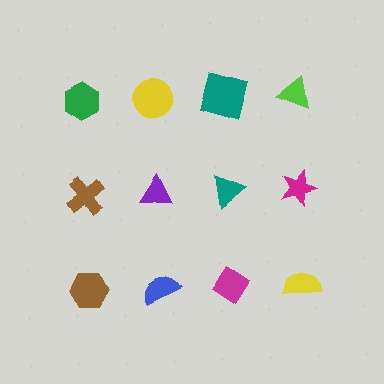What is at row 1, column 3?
A teal square.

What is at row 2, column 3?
A teal triangle.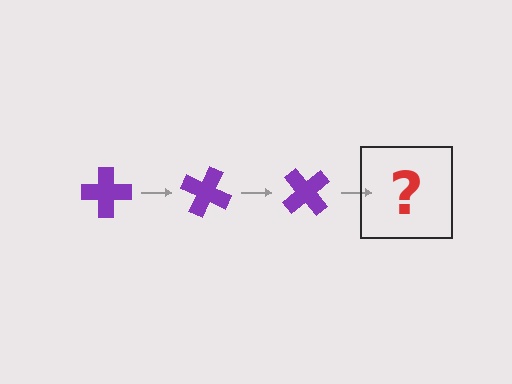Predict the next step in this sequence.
The next step is a purple cross rotated 75 degrees.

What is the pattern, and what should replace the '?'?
The pattern is that the cross rotates 25 degrees each step. The '?' should be a purple cross rotated 75 degrees.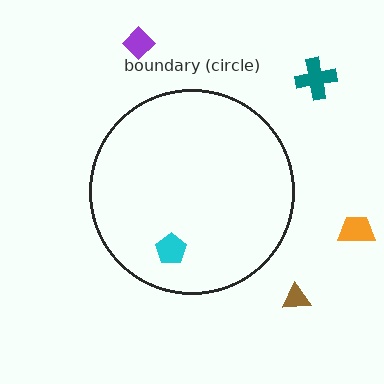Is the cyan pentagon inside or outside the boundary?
Inside.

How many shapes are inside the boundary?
1 inside, 4 outside.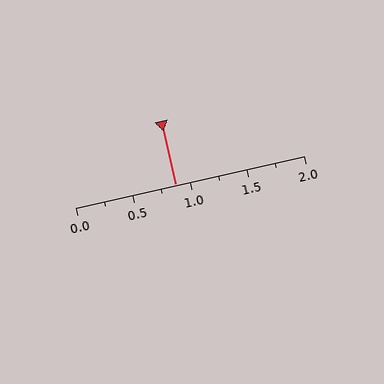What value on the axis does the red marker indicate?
The marker indicates approximately 0.88.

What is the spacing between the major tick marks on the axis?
The major ticks are spaced 0.5 apart.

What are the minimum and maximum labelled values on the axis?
The axis runs from 0.0 to 2.0.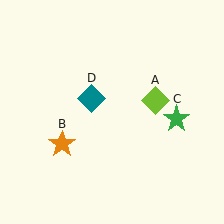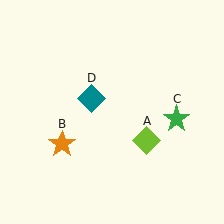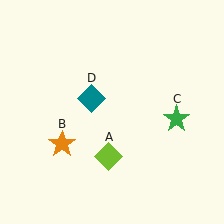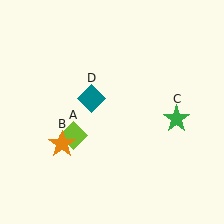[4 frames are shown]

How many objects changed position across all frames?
1 object changed position: lime diamond (object A).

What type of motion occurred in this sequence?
The lime diamond (object A) rotated clockwise around the center of the scene.